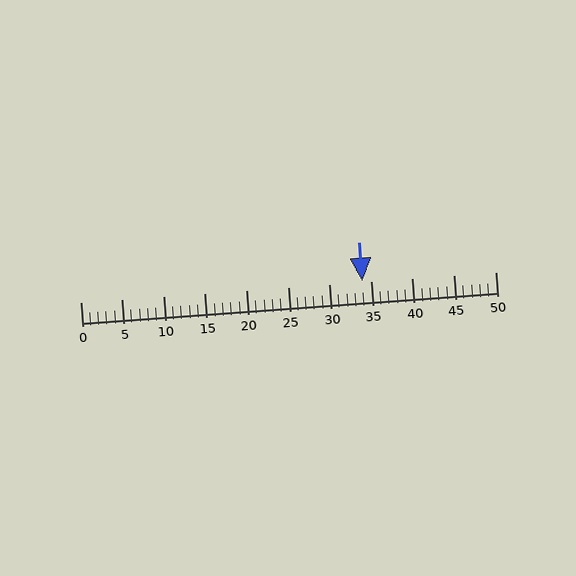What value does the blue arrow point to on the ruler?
The blue arrow points to approximately 34.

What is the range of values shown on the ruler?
The ruler shows values from 0 to 50.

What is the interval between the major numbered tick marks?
The major tick marks are spaced 5 units apart.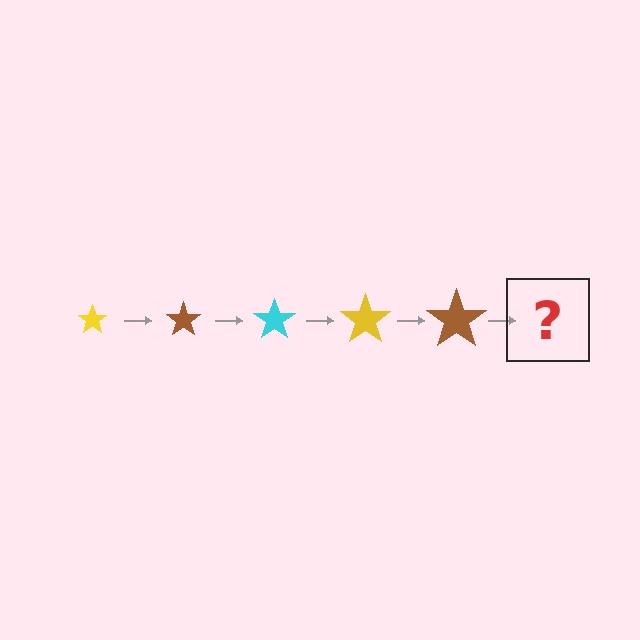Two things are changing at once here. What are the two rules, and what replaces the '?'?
The two rules are that the star grows larger each step and the color cycles through yellow, brown, and cyan. The '?' should be a cyan star, larger than the previous one.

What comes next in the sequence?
The next element should be a cyan star, larger than the previous one.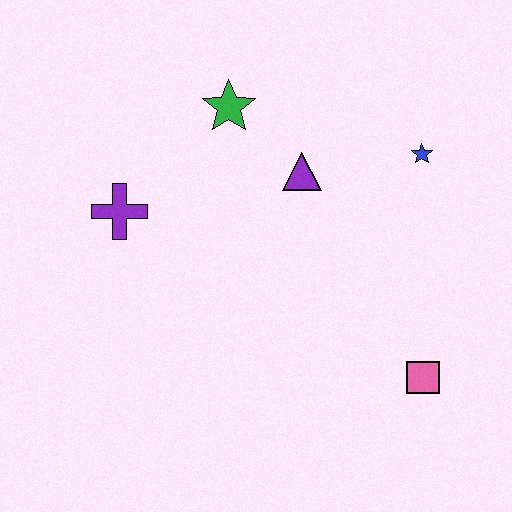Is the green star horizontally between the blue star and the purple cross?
Yes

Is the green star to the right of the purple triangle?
No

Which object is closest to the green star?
The purple triangle is closest to the green star.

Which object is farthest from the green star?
The pink square is farthest from the green star.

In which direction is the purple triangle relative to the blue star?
The purple triangle is to the left of the blue star.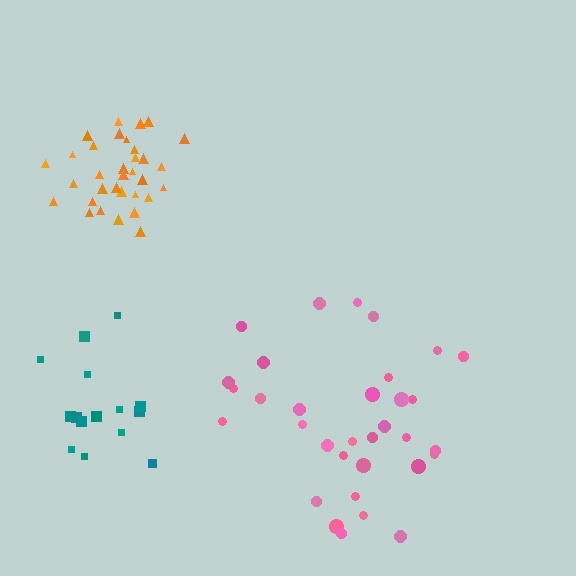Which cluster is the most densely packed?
Orange.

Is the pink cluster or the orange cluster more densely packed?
Orange.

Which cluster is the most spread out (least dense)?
Pink.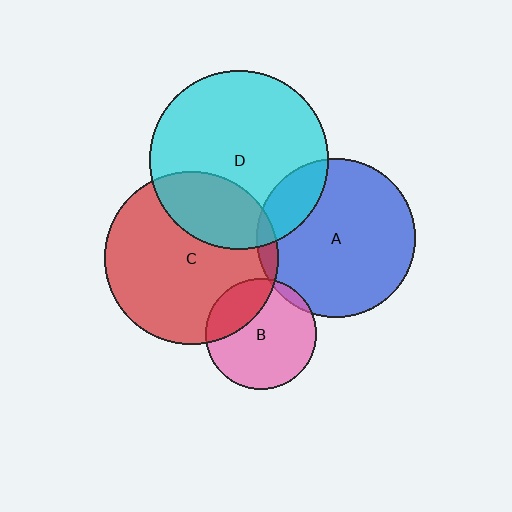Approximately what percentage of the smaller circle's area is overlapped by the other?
Approximately 25%.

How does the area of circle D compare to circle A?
Approximately 1.3 times.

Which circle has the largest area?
Circle D (cyan).